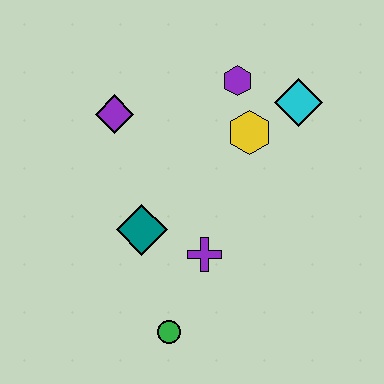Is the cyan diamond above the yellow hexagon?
Yes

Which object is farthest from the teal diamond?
The cyan diamond is farthest from the teal diamond.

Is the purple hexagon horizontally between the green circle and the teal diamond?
No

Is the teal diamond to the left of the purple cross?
Yes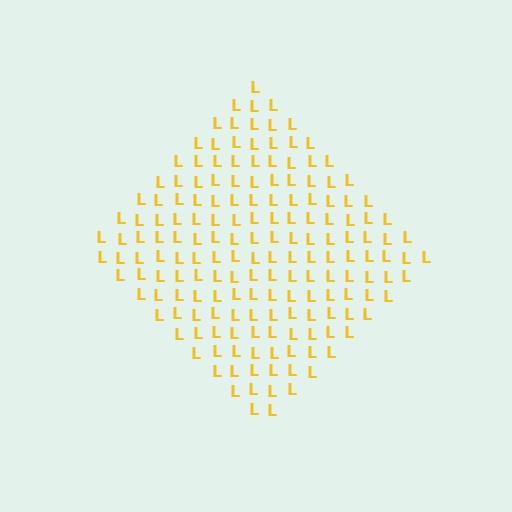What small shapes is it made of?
It is made of small letter L's.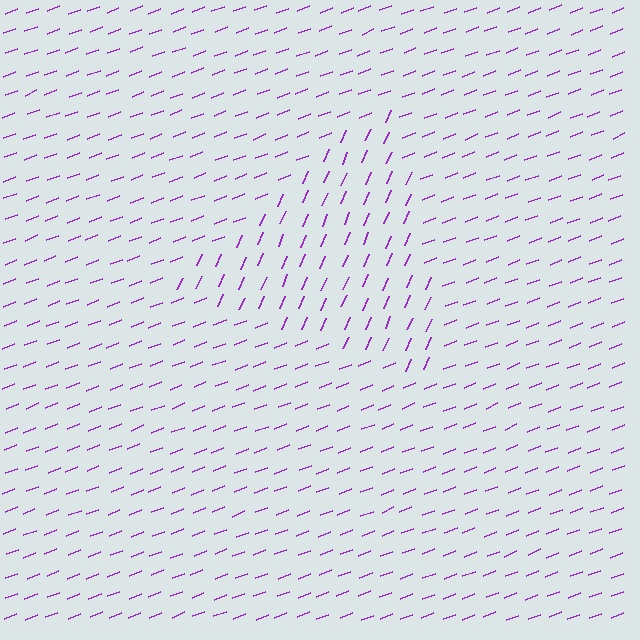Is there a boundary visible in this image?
Yes, there is a texture boundary formed by a change in line orientation.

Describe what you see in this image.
The image is filled with small purple line segments. A triangle region in the image has lines oriented differently from the surrounding lines, creating a visible texture boundary.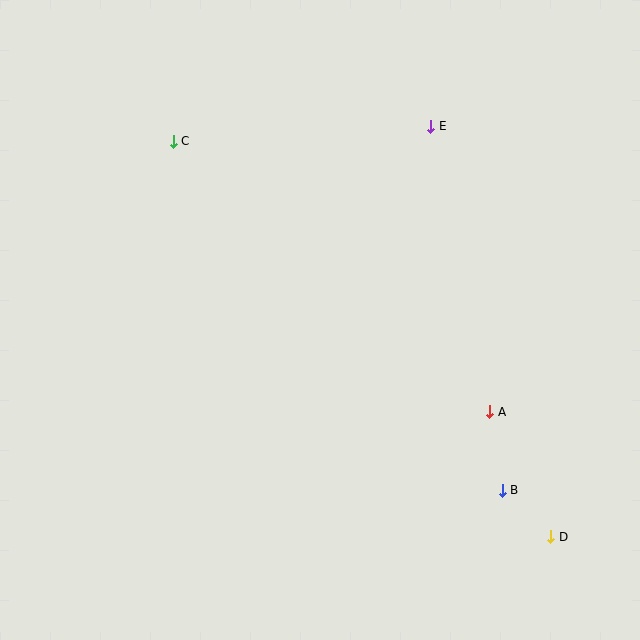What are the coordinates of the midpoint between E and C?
The midpoint between E and C is at (302, 134).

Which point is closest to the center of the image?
Point A at (490, 412) is closest to the center.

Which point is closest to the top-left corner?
Point C is closest to the top-left corner.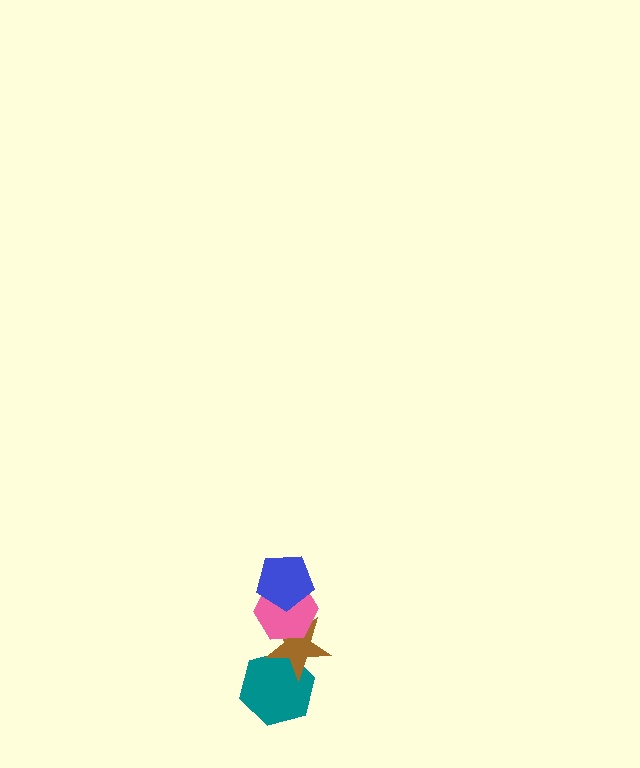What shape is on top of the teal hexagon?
The brown star is on top of the teal hexagon.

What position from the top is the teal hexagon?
The teal hexagon is 4th from the top.